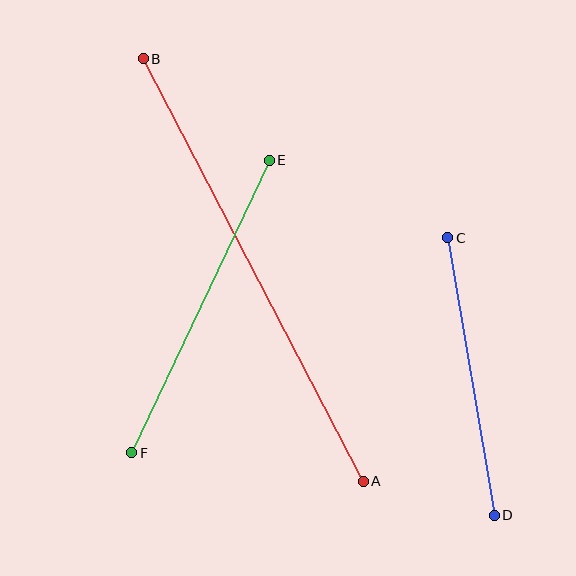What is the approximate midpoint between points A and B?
The midpoint is at approximately (253, 270) pixels.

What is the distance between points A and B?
The distance is approximately 476 pixels.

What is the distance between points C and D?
The distance is approximately 282 pixels.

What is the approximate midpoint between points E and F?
The midpoint is at approximately (201, 306) pixels.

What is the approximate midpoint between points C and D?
The midpoint is at approximately (471, 376) pixels.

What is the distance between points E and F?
The distance is approximately 323 pixels.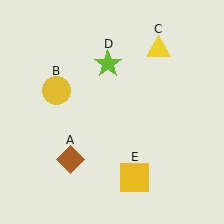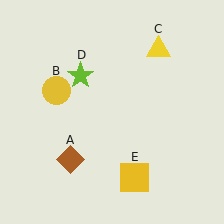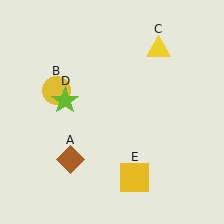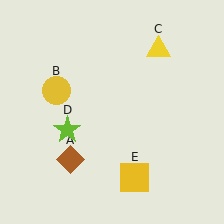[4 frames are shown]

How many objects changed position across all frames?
1 object changed position: lime star (object D).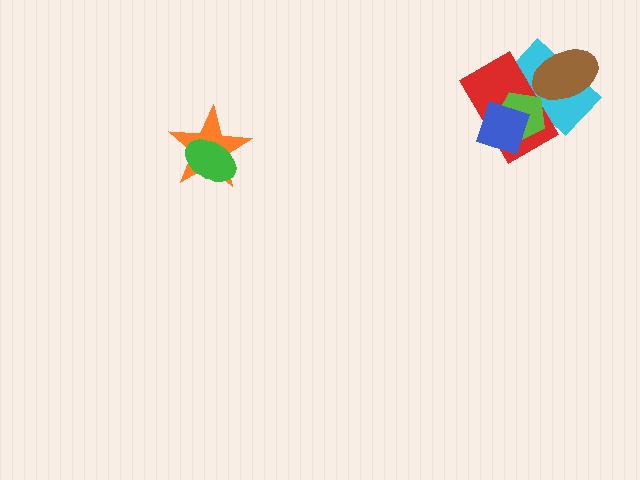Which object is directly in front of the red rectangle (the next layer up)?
The lime pentagon is directly in front of the red rectangle.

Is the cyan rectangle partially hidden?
Yes, it is partially covered by another shape.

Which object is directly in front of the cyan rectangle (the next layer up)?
The red rectangle is directly in front of the cyan rectangle.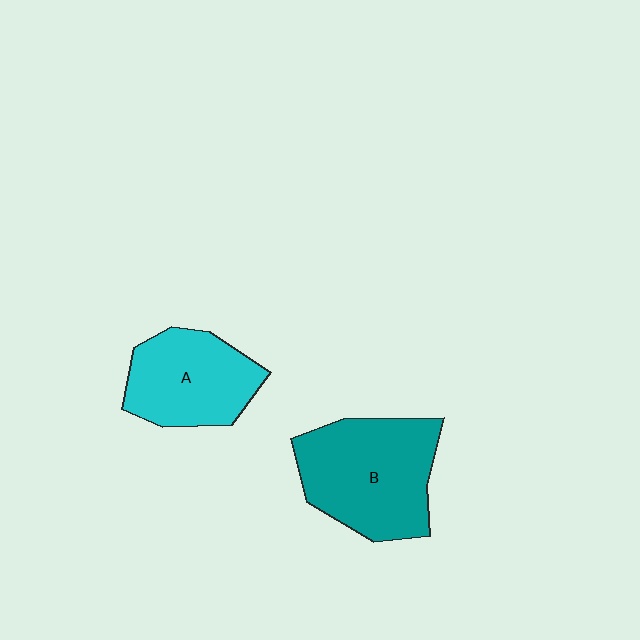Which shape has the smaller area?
Shape A (cyan).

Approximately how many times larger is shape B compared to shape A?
Approximately 1.3 times.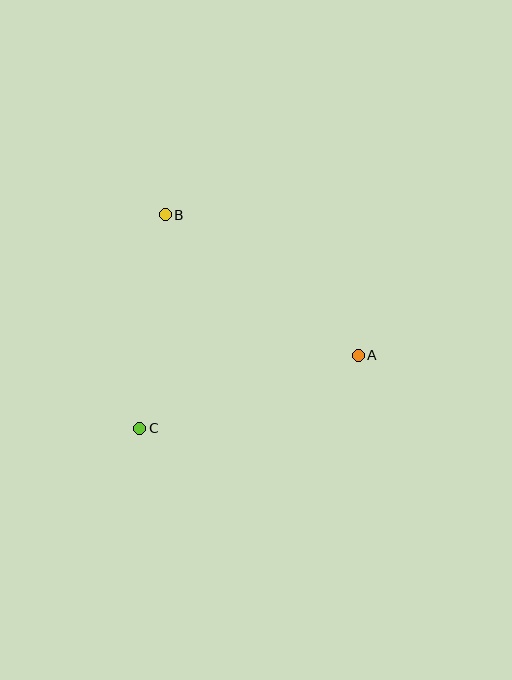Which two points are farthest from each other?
Points A and B are farthest from each other.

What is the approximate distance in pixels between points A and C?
The distance between A and C is approximately 230 pixels.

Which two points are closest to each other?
Points B and C are closest to each other.